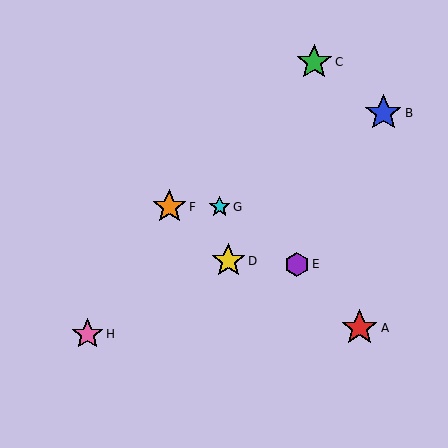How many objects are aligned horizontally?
2 objects (F, G) are aligned horizontally.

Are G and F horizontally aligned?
Yes, both are at y≈207.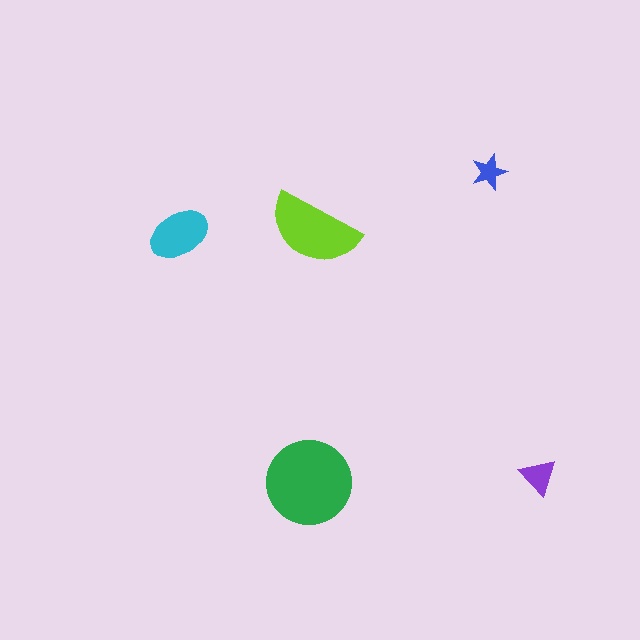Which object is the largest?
The green circle.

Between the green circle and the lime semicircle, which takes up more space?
The green circle.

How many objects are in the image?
There are 5 objects in the image.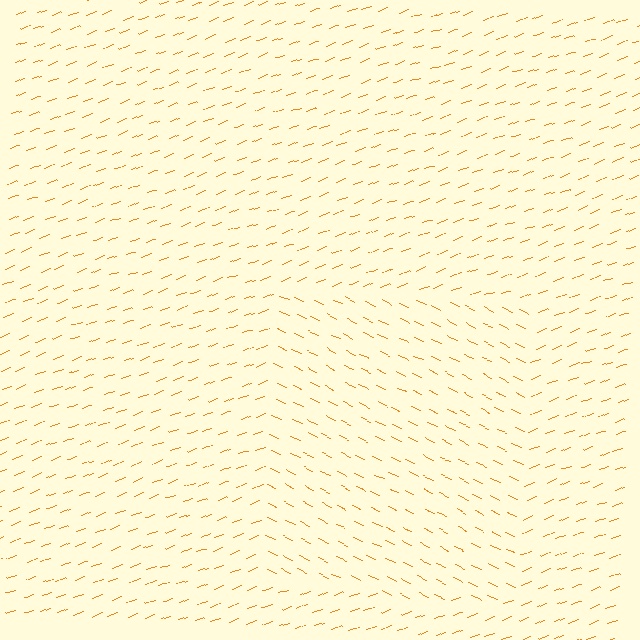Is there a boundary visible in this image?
Yes, there is a texture boundary formed by a change in line orientation.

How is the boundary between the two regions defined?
The boundary is defined purely by a change in line orientation (approximately 45 degrees difference). All lines are the same color and thickness.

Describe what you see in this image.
The image is filled with small orange line segments. A rectangle region in the image has lines oriented differently from the surrounding lines, creating a visible texture boundary.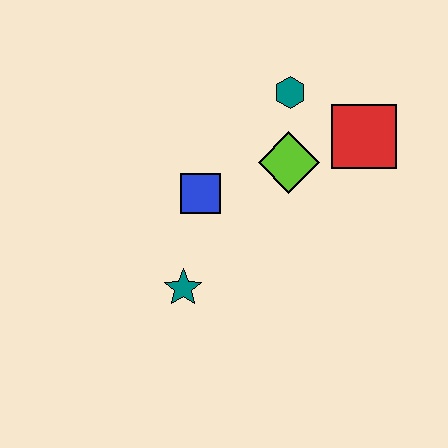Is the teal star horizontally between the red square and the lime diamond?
No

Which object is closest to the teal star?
The blue square is closest to the teal star.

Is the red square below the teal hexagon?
Yes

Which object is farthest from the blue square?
The red square is farthest from the blue square.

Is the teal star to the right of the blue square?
No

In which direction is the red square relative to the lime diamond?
The red square is to the right of the lime diamond.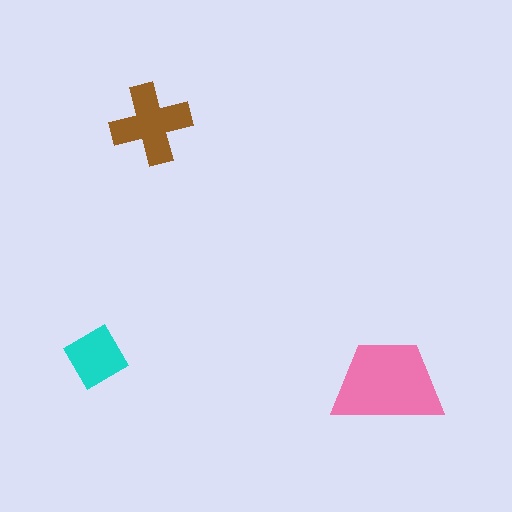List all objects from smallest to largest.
The cyan diamond, the brown cross, the pink trapezoid.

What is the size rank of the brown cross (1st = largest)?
2nd.